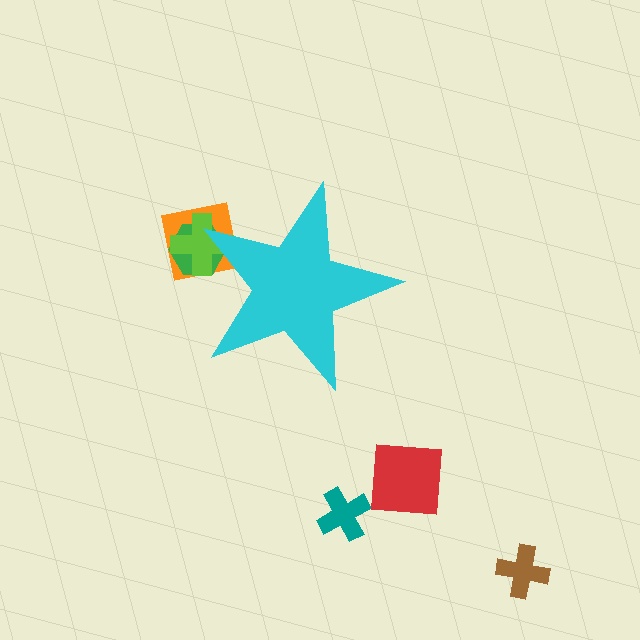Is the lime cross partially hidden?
Yes, the lime cross is partially hidden behind the cyan star.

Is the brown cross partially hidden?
No, the brown cross is fully visible.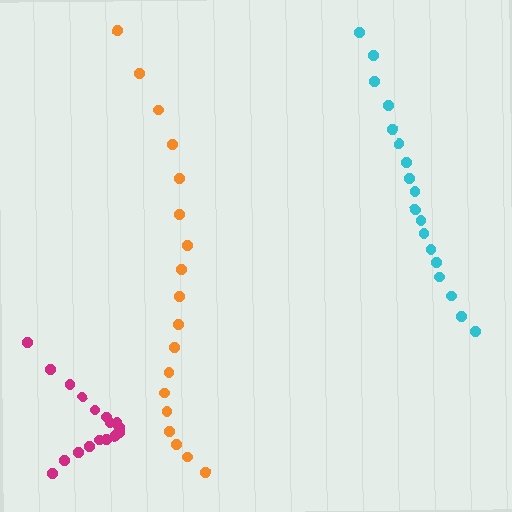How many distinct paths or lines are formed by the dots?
There are 3 distinct paths.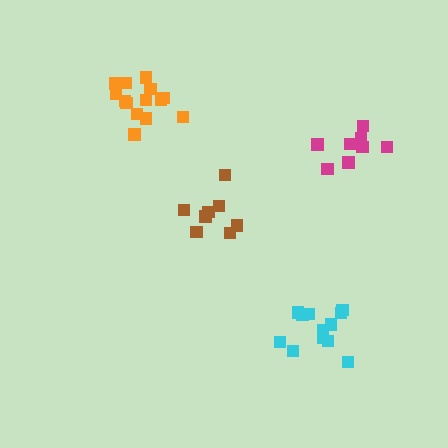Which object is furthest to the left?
The orange cluster is leftmost.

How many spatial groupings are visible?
There are 4 spatial groupings.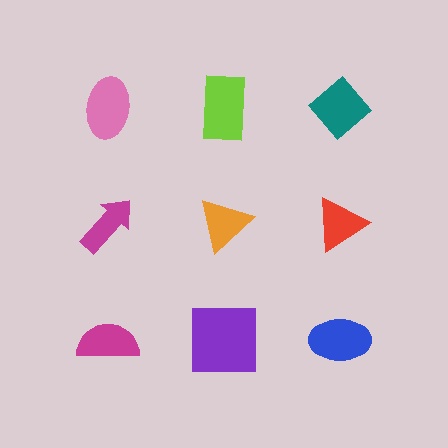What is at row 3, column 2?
A purple square.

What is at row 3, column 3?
A blue ellipse.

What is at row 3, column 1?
A magenta semicircle.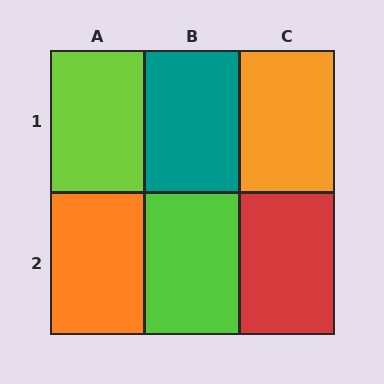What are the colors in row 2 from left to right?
Orange, lime, red.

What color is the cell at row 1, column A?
Lime.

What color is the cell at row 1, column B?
Teal.